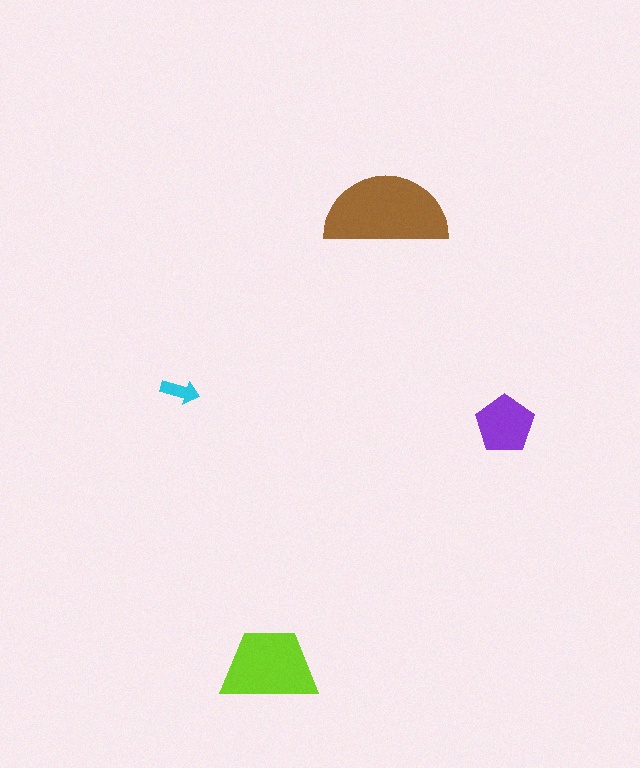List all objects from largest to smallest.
The brown semicircle, the lime trapezoid, the purple pentagon, the cyan arrow.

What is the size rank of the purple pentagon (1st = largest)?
3rd.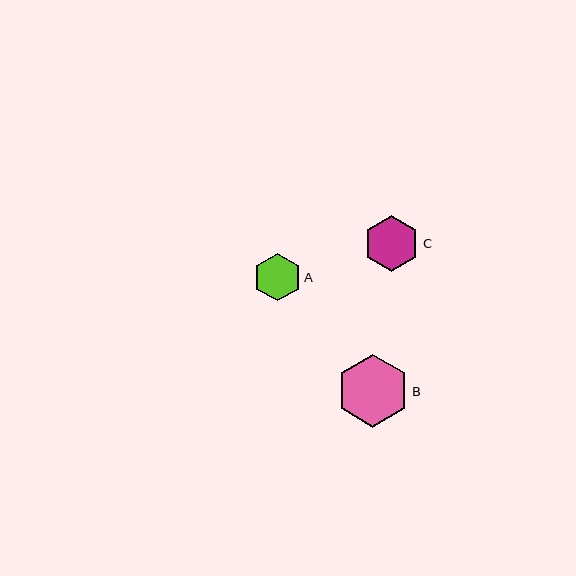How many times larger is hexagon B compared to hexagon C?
Hexagon B is approximately 1.3 times the size of hexagon C.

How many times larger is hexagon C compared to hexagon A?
Hexagon C is approximately 1.2 times the size of hexagon A.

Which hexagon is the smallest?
Hexagon A is the smallest with a size of approximately 47 pixels.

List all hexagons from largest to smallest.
From largest to smallest: B, C, A.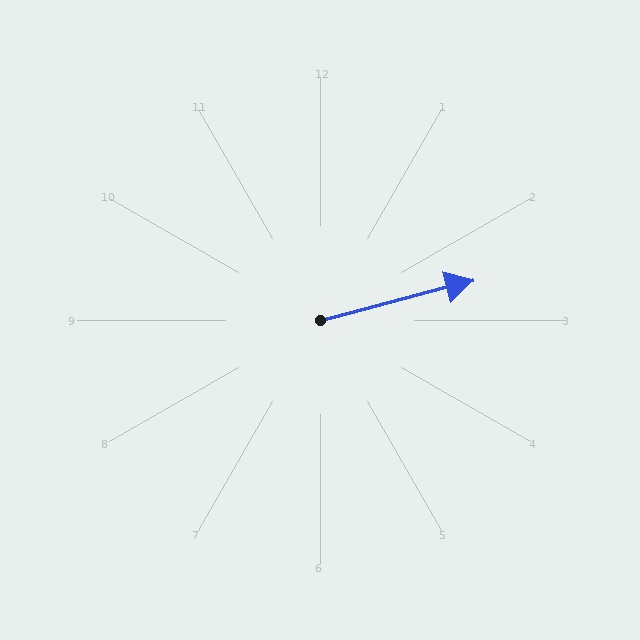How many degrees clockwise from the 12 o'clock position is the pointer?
Approximately 75 degrees.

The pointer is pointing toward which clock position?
Roughly 3 o'clock.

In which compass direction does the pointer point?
East.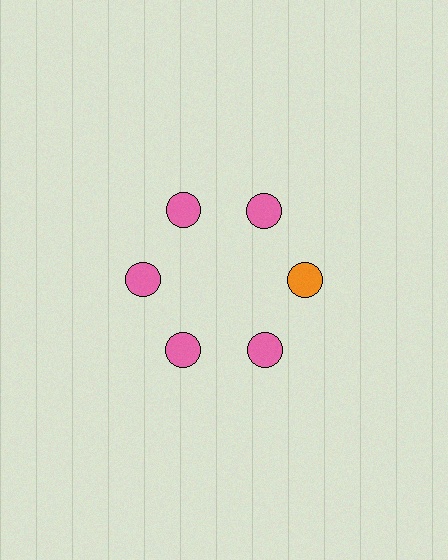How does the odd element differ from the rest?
It has a different color: orange instead of pink.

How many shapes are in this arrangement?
There are 6 shapes arranged in a ring pattern.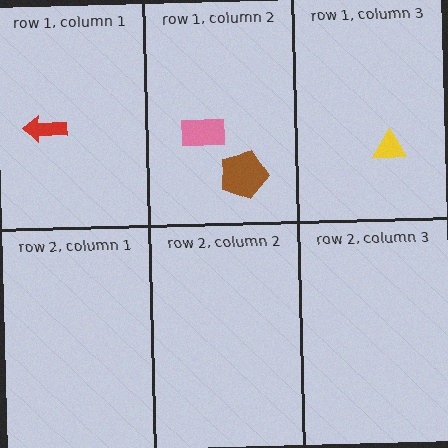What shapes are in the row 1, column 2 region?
The pink rectangle, the brown pentagon.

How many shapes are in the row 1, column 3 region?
1.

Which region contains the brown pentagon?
The row 1, column 2 region.